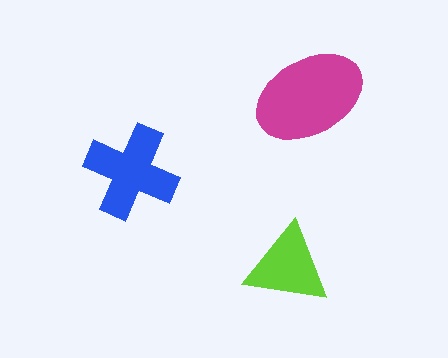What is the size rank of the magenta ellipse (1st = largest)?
1st.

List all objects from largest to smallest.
The magenta ellipse, the blue cross, the lime triangle.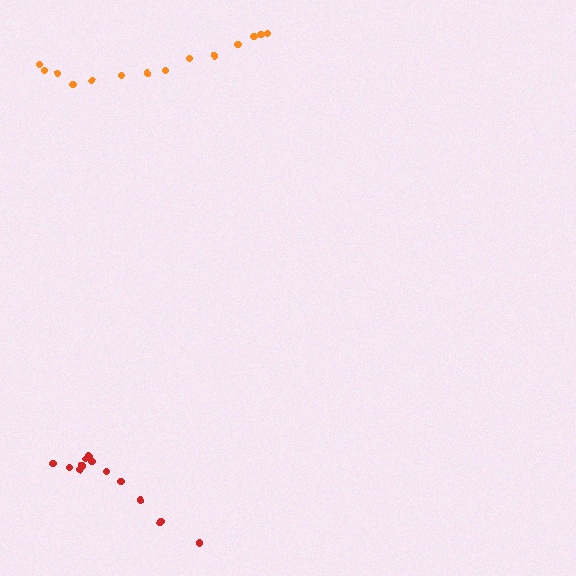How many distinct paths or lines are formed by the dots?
There are 2 distinct paths.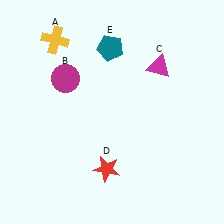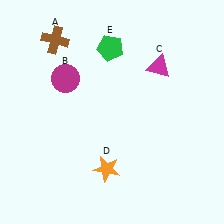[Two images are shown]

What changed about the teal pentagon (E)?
In Image 1, E is teal. In Image 2, it changed to green.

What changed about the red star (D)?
In Image 1, D is red. In Image 2, it changed to orange.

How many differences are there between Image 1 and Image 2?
There are 3 differences between the two images.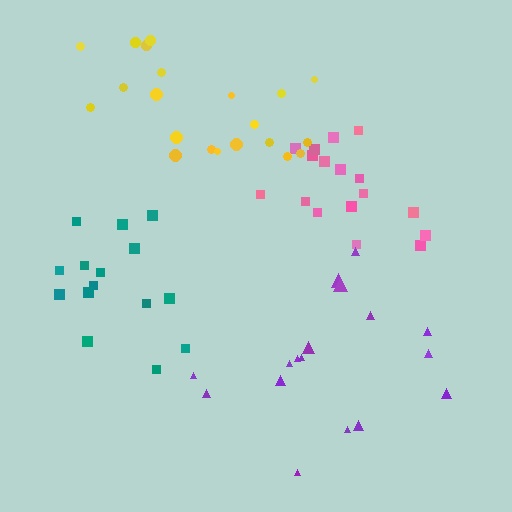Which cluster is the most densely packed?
Teal.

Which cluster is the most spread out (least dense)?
Purple.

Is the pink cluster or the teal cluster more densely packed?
Teal.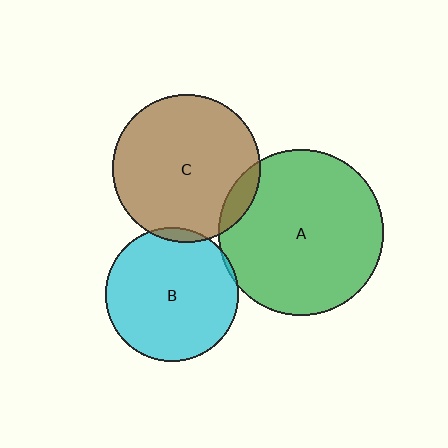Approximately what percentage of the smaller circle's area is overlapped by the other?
Approximately 5%.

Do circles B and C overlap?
Yes.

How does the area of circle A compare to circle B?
Approximately 1.5 times.